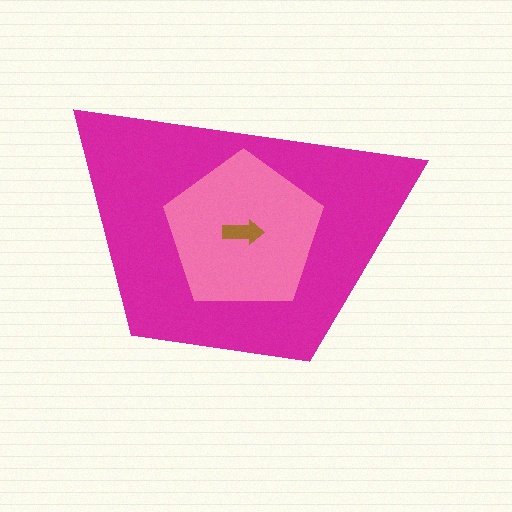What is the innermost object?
The brown arrow.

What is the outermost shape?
The magenta trapezoid.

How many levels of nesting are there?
3.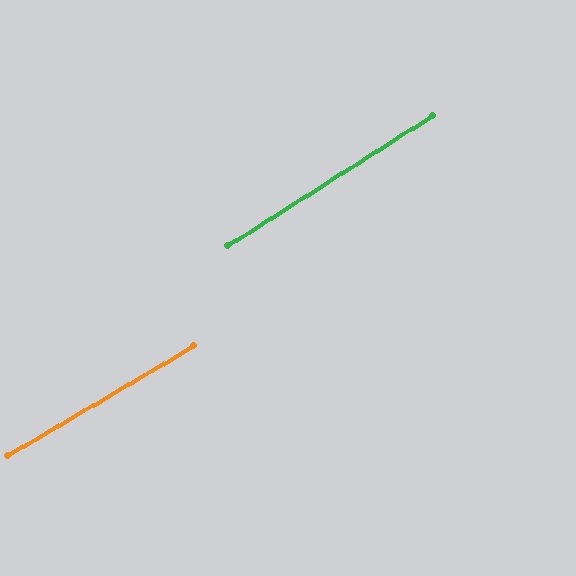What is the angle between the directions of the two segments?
Approximately 2 degrees.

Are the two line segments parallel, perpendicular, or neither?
Parallel — their directions differ by only 1.7°.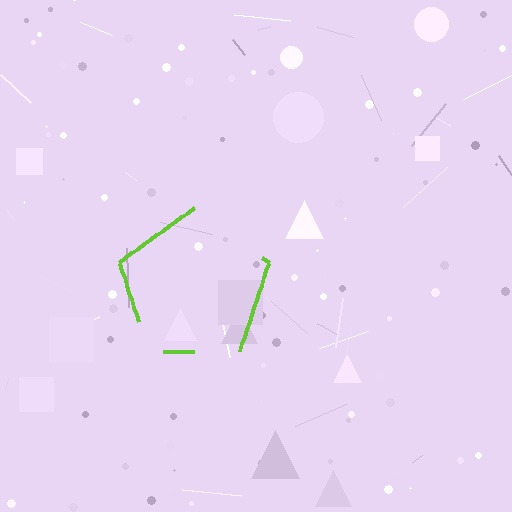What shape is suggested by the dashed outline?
The dashed outline suggests a pentagon.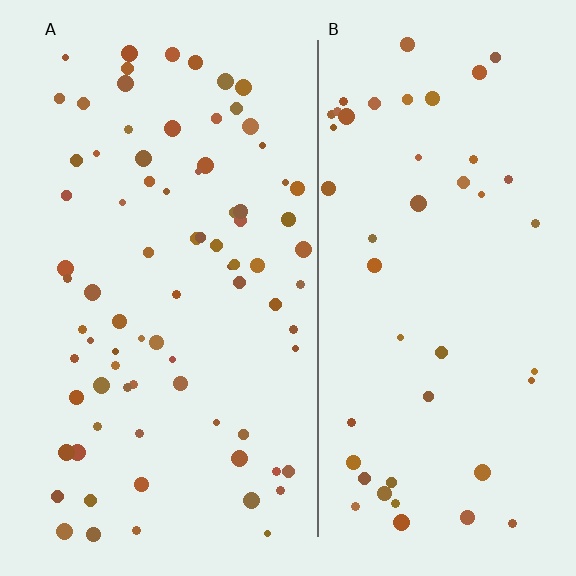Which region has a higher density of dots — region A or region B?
A (the left).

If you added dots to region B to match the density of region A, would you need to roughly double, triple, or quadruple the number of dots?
Approximately double.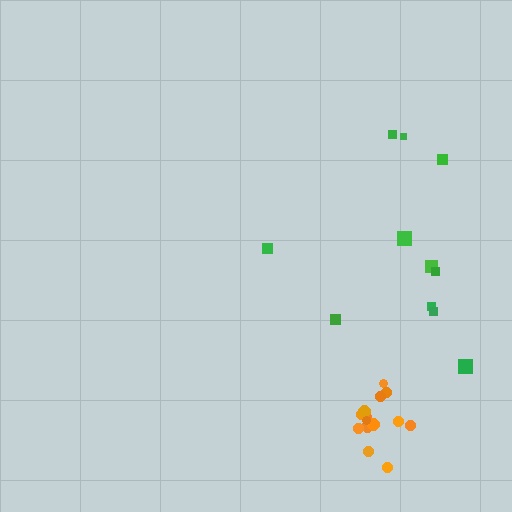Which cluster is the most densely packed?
Orange.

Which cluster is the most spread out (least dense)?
Green.